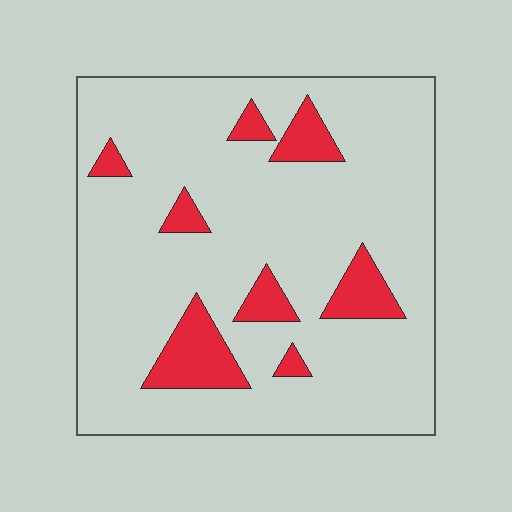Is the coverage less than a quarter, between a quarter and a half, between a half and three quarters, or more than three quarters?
Less than a quarter.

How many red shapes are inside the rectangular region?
8.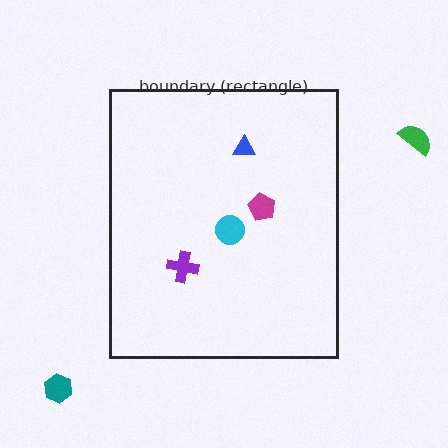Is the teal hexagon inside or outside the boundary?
Outside.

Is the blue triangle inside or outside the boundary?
Inside.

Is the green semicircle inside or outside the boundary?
Outside.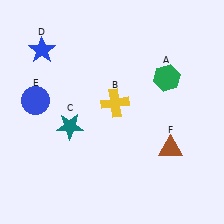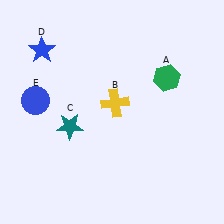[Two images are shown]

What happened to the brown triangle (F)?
The brown triangle (F) was removed in Image 2. It was in the bottom-right area of Image 1.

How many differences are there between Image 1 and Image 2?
There is 1 difference between the two images.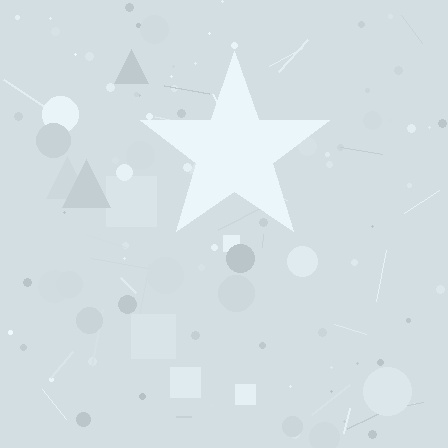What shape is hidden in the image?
A star is hidden in the image.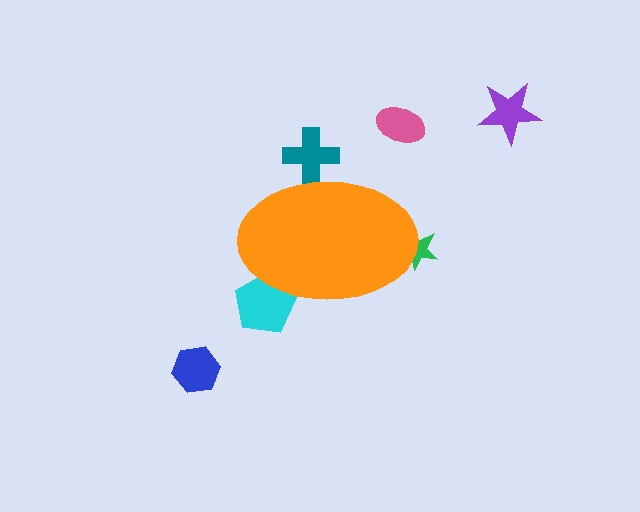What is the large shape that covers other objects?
An orange ellipse.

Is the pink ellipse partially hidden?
No, the pink ellipse is fully visible.